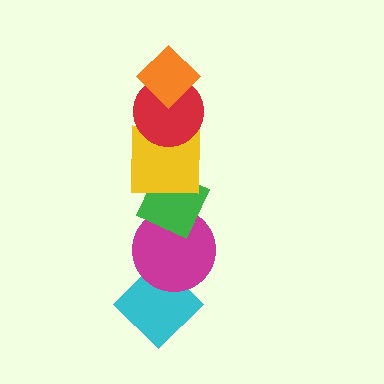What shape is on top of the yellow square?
The red circle is on top of the yellow square.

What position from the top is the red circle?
The red circle is 2nd from the top.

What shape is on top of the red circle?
The orange diamond is on top of the red circle.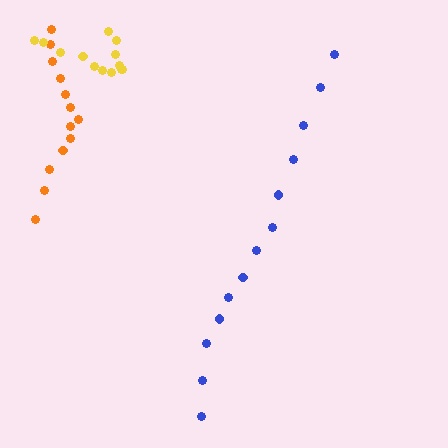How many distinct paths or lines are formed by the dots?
There are 3 distinct paths.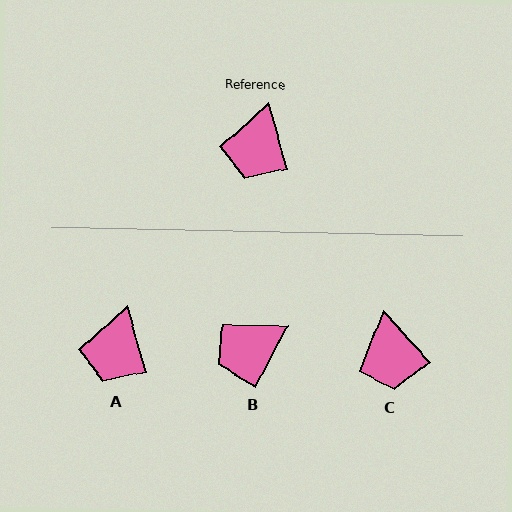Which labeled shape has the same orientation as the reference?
A.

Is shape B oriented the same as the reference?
No, it is off by about 43 degrees.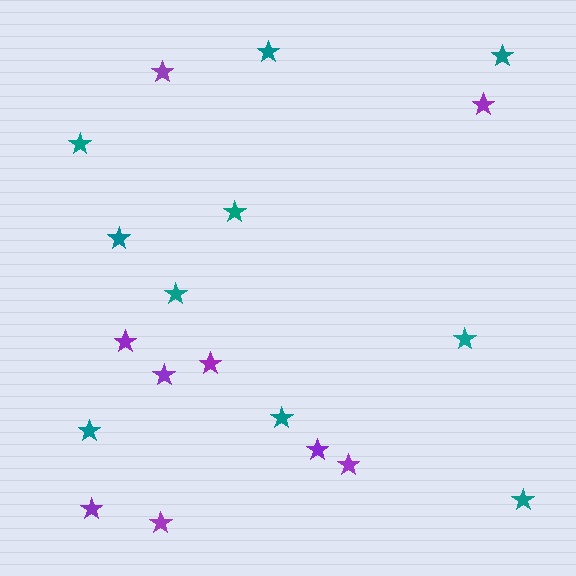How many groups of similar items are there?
There are 2 groups: one group of purple stars (9) and one group of teal stars (10).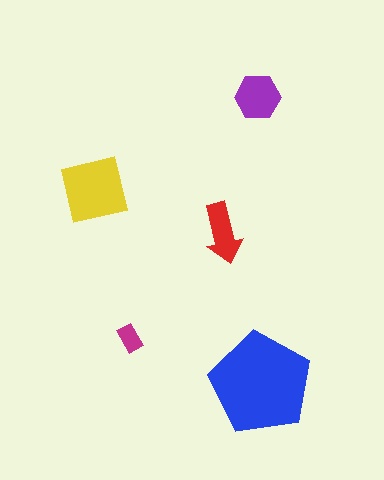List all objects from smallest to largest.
The magenta rectangle, the red arrow, the purple hexagon, the yellow square, the blue pentagon.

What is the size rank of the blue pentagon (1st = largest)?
1st.